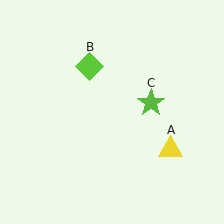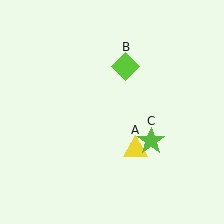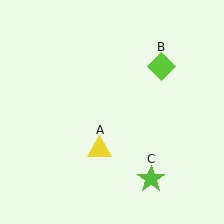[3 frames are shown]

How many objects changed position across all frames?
3 objects changed position: yellow triangle (object A), lime diamond (object B), lime star (object C).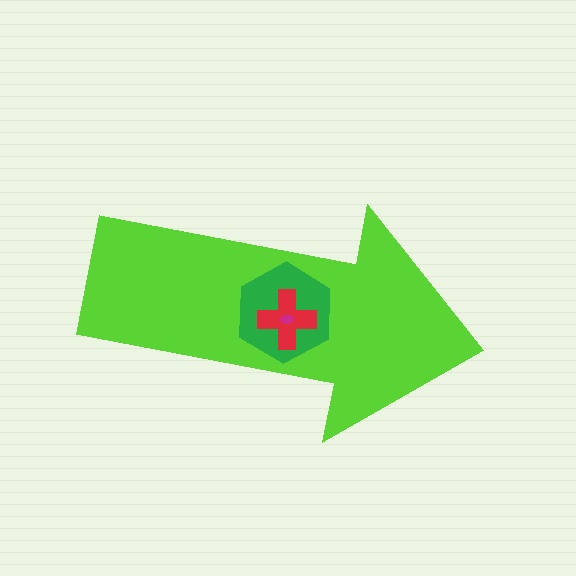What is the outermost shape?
The lime arrow.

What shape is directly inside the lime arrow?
The green hexagon.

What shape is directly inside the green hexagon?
The red cross.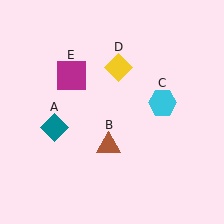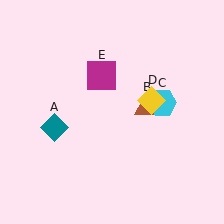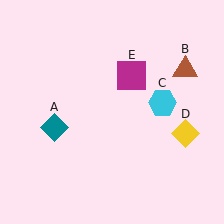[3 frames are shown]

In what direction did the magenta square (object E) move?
The magenta square (object E) moved right.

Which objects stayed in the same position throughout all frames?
Teal diamond (object A) and cyan hexagon (object C) remained stationary.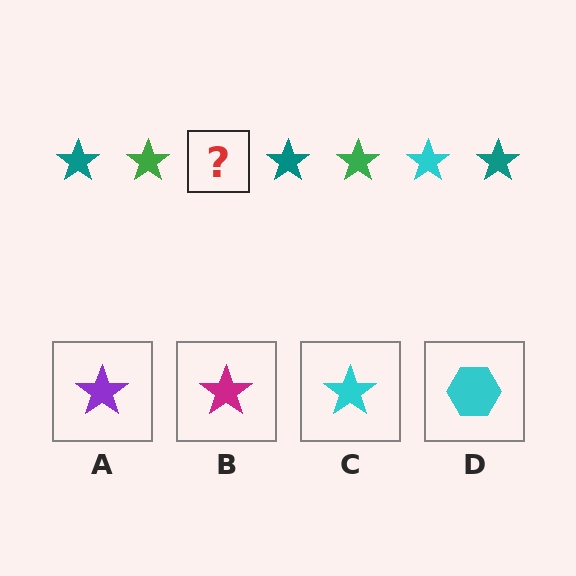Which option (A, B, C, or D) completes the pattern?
C.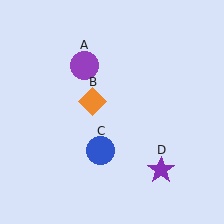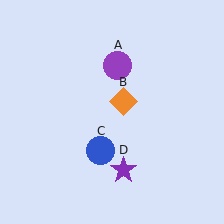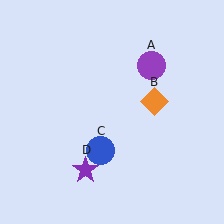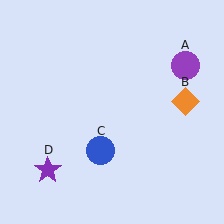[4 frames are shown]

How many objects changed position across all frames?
3 objects changed position: purple circle (object A), orange diamond (object B), purple star (object D).